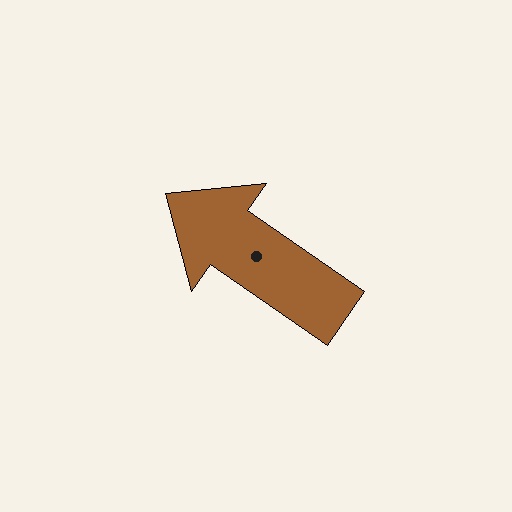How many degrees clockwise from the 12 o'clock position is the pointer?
Approximately 305 degrees.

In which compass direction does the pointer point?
Northwest.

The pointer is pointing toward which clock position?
Roughly 10 o'clock.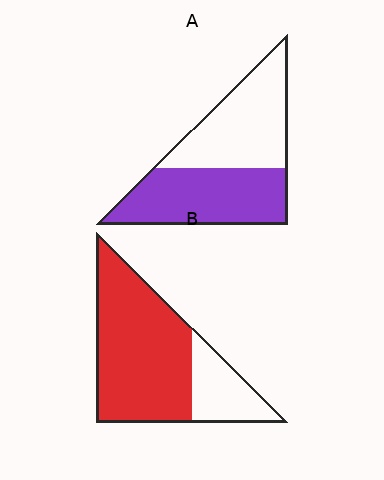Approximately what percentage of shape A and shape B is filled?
A is approximately 50% and B is approximately 75%.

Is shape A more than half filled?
Roughly half.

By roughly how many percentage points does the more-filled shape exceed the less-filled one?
By roughly 25 percentage points (B over A).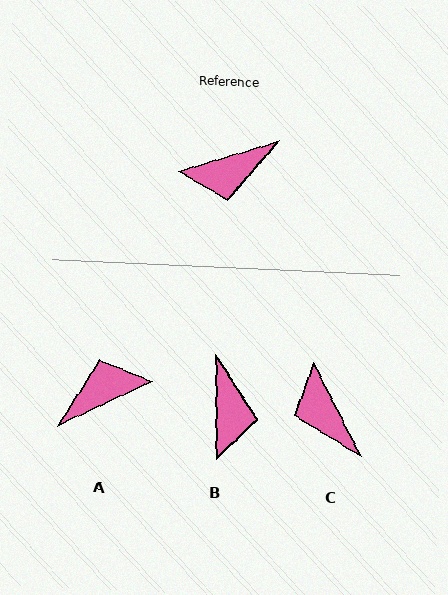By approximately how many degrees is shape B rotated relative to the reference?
Approximately 74 degrees counter-clockwise.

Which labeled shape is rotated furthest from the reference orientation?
A, about 171 degrees away.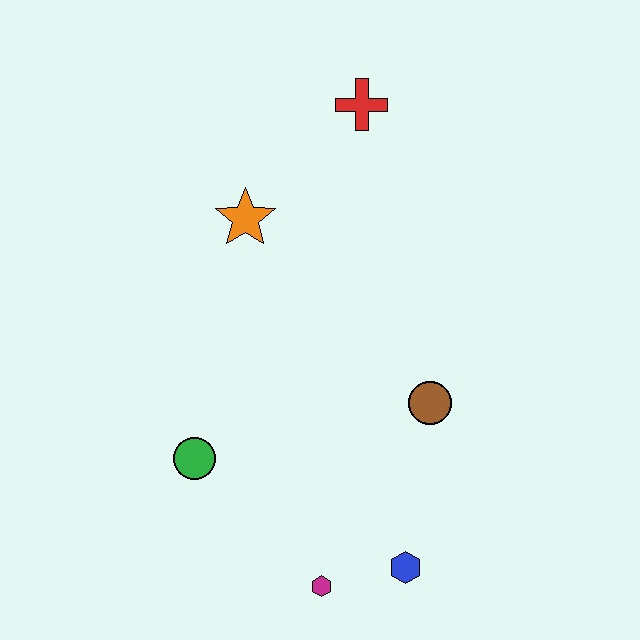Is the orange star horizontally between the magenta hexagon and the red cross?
No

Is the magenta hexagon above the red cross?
No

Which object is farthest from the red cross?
The magenta hexagon is farthest from the red cross.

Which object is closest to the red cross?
The orange star is closest to the red cross.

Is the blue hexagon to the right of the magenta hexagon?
Yes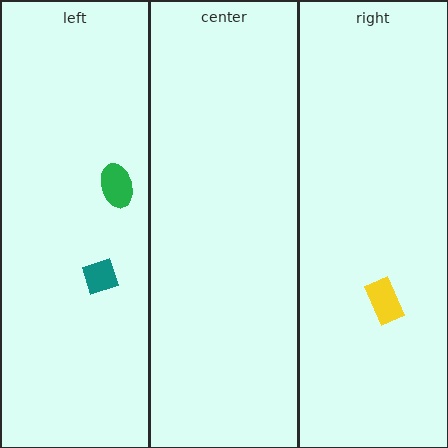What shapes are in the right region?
The yellow rectangle.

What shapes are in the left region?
The teal diamond, the green ellipse.